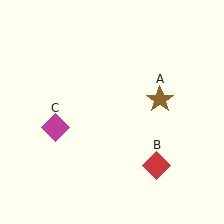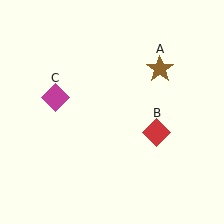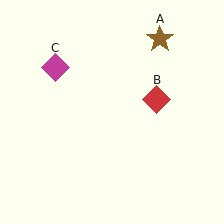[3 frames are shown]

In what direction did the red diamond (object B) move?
The red diamond (object B) moved up.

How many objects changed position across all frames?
3 objects changed position: brown star (object A), red diamond (object B), magenta diamond (object C).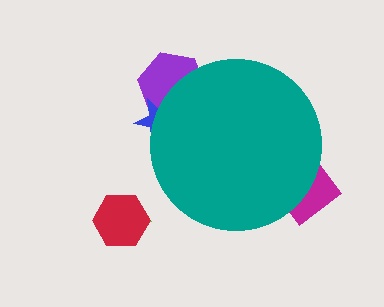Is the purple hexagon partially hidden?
Yes, the purple hexagon is partially hidden behind the teal circle.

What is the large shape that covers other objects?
A teal circle.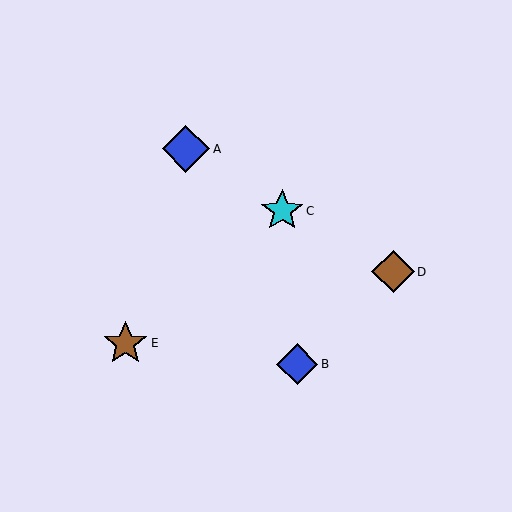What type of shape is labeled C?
Shape C is a cyan star.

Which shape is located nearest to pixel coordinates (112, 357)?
The brown star (labeled E) at (125, 343) is nearest to that location.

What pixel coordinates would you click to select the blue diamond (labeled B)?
Click at (297, 364) to select the blue diamond B.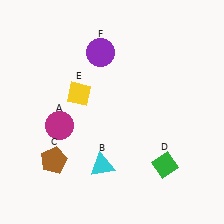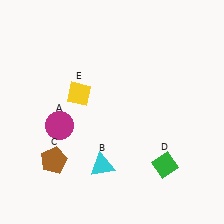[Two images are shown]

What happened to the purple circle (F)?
The purple circle (F) was removed in Image 2. It was in the top-left area of Image 1.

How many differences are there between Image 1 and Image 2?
There is 1 difference between the two images.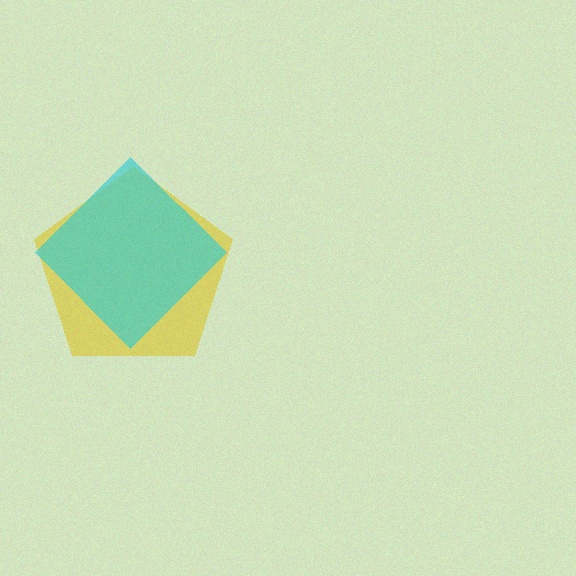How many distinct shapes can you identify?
There are 2 distinct shapes: a yellow pentagon, a cyan diamond.